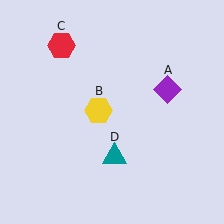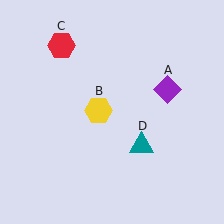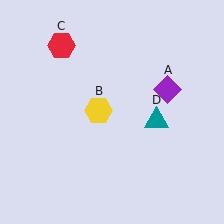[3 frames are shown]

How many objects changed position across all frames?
1 object changed position: teal triangle (object D).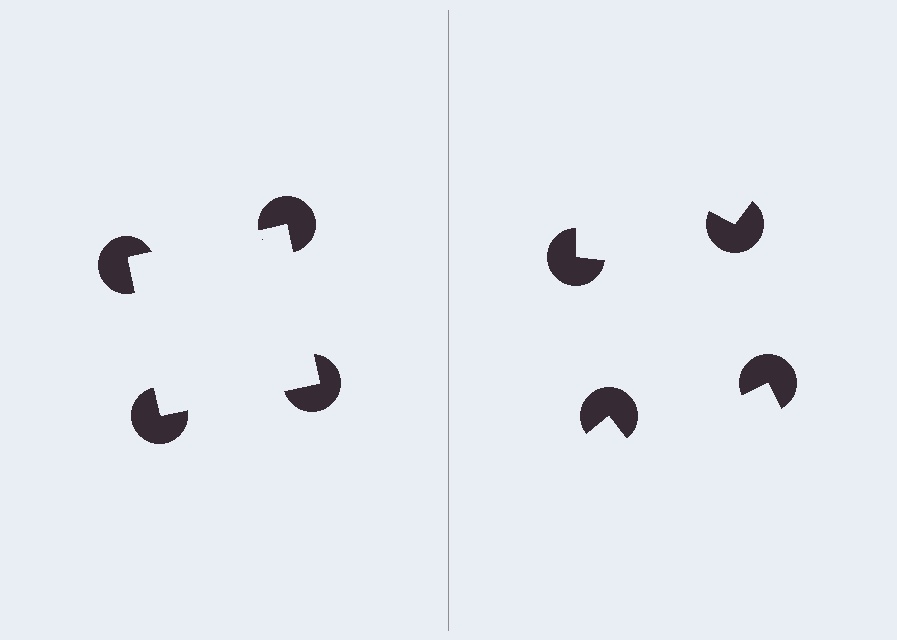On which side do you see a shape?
An illusory square appears on the left side. On the right side the wedge cuts are rotated, so no coherent shape forms.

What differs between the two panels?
The pac-man discs are positioned identically on both sides; only the wedge orientations differ. On the left they align to a square; on the right they are misaligned.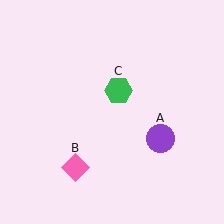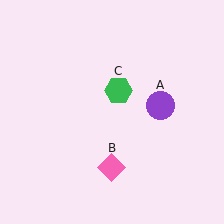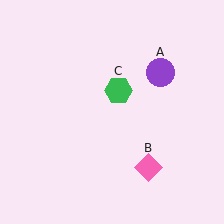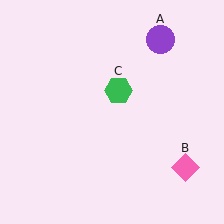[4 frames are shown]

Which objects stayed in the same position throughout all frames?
Green hexagon (object C) remained stationary.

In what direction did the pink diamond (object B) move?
The pink diamond (object B) moved right.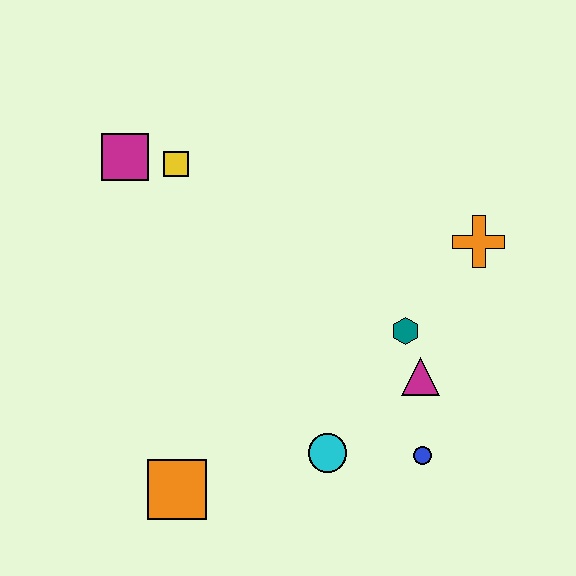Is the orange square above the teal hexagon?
No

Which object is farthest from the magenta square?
The blue circle is farthest from the magenta square.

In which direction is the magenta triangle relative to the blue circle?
The magenta triangle is above the blue circle.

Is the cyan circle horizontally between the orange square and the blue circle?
Yes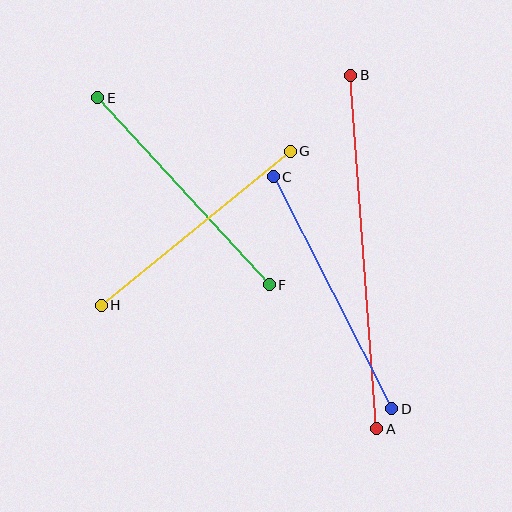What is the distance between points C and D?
The distance is approximately 261 pixels.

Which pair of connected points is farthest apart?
Points A and B are farthest apart.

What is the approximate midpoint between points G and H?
The midpoint is at approximately (196, 228) pixels.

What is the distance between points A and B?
The distance is approximately 354 pixels.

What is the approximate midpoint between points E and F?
The midpoint is at approximately (183, 191) pixels.